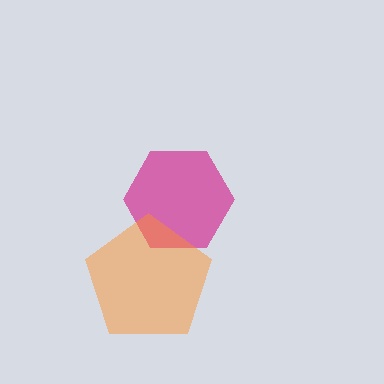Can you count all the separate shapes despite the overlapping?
Yes, there are 2 separate shapes.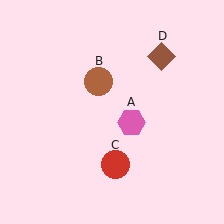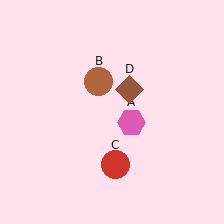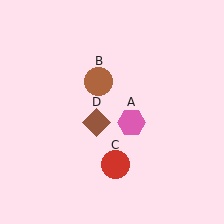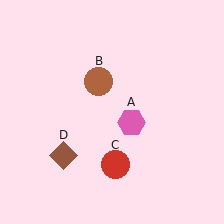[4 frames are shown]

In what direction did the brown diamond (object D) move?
The brown diamond (object D) moved down and to the left.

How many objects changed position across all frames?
1 object changed position: brown diamond (object D).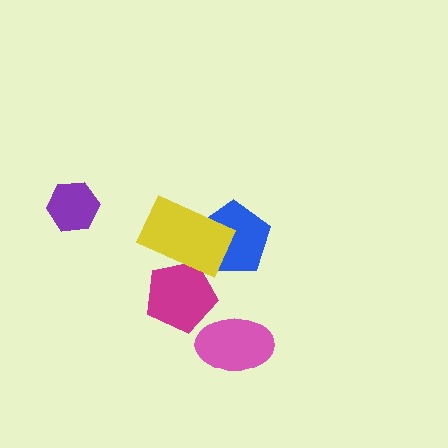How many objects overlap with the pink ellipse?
0 objects overlap with the pink ellipse.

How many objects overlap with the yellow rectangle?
2 objects overlap with the yellow rectangle.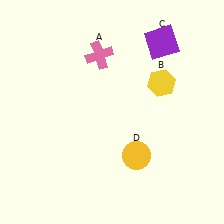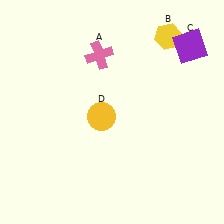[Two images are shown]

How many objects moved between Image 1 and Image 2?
3 objects moved between the two images.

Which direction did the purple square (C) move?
The purple square (C) moved right.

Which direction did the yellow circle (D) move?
The yellow circle (D) moved up.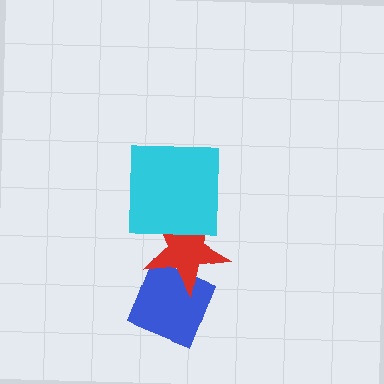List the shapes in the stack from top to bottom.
From top to bottom: the cyan square, the red star, the blue diamond.